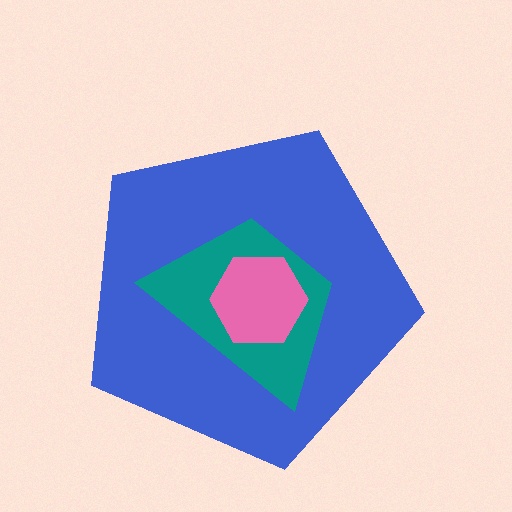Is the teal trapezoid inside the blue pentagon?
Yes.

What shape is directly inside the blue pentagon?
The teal trapezoid.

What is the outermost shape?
The blue pentagon.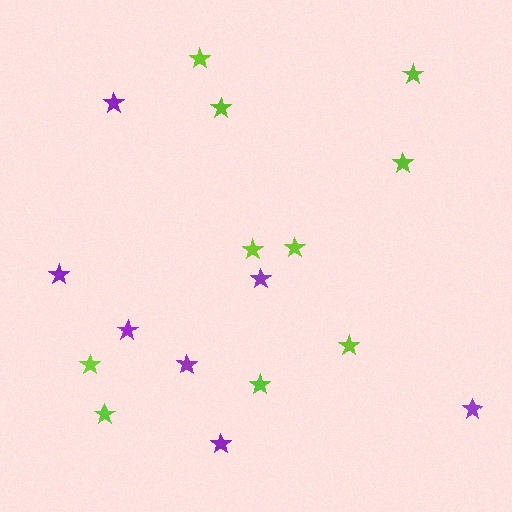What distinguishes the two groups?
There are 2 groups: one group of lime stars (10) and one group of purple stars (7).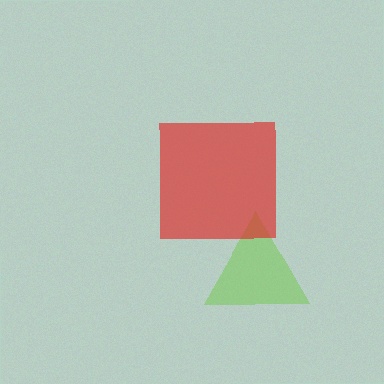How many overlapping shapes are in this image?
There are 2 overlapping shapes in the image.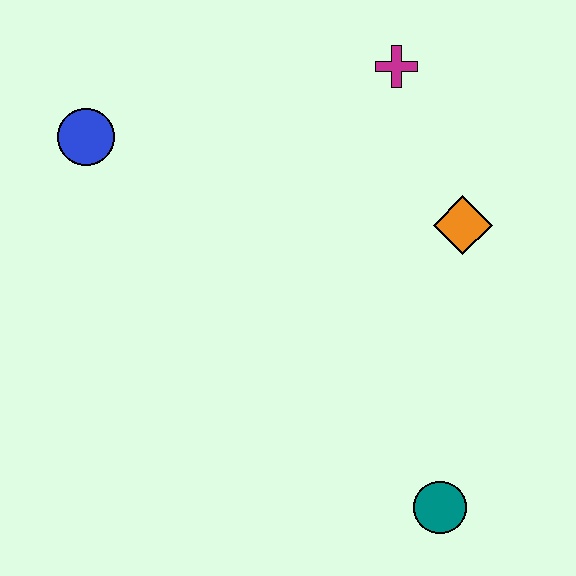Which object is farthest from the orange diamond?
The blue circle is farthest from the orange diamond.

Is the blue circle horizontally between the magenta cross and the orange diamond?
No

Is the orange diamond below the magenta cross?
Yes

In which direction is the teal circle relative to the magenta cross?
The teal circle is below the magenta cross.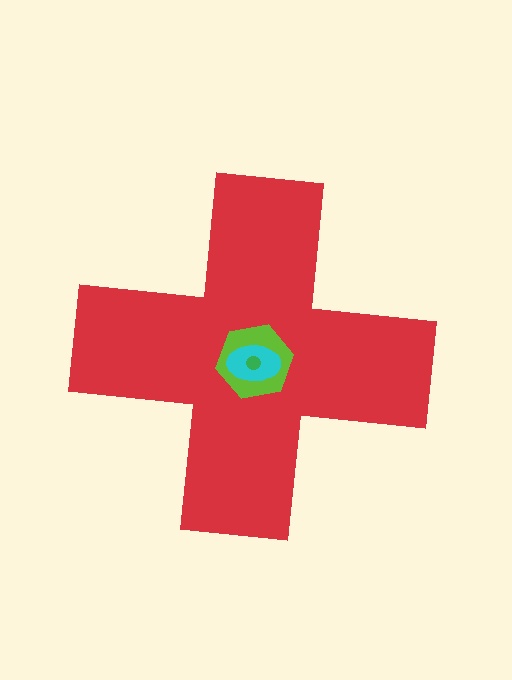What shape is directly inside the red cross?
The lime hexagon.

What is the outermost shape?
The red cross.